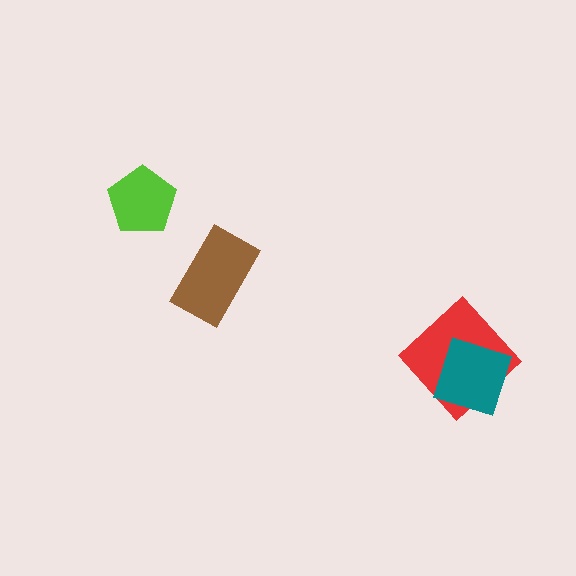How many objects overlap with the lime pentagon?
0 objects overlap with the lime pentagon.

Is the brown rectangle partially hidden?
No, no other shape covers it.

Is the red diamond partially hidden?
Yes, it is partially covered by another shape.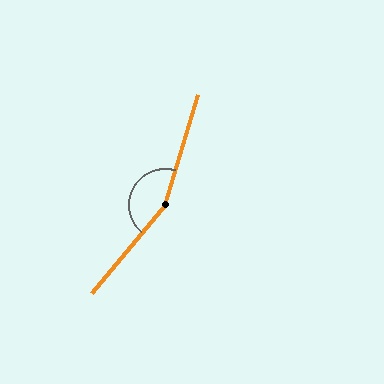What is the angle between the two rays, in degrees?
Approximately 157 degrees.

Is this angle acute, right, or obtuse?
It is obtuse.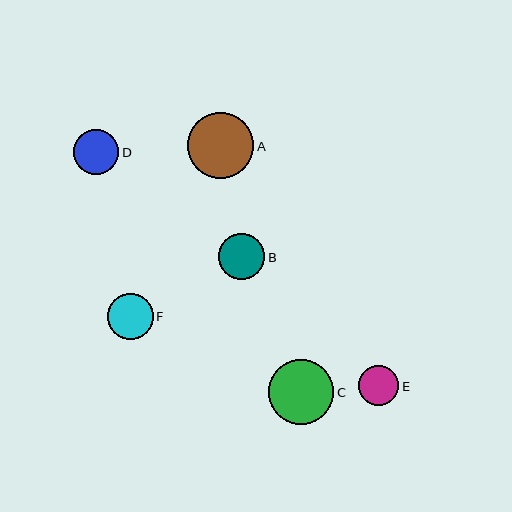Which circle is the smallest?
Circle E is the smallest with a size of approximately 40 pixels.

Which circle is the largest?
Circle A is the largest with a size of approximately 67 pixels.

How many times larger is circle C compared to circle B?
Circle C is approximately 1.4 times the size of circle B.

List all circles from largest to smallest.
From largest to smallest: A, C, B, F, D, E.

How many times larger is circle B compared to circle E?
Circle B is approximately 1.2 times the size of circle E.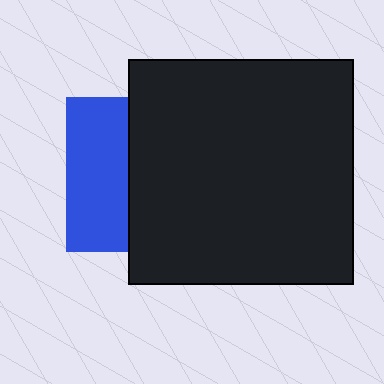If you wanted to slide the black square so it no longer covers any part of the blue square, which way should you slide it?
Slide it right — that is the most direct way to separate the two shapes.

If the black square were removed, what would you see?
You would see the complete blue square.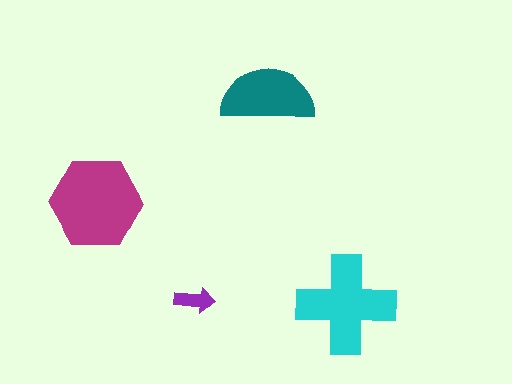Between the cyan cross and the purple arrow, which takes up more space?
The cyan cross.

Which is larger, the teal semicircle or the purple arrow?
The teal semicircle.